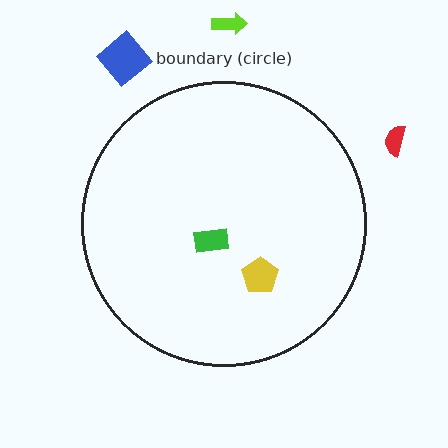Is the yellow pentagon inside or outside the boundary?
Inside.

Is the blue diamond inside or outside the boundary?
Outside.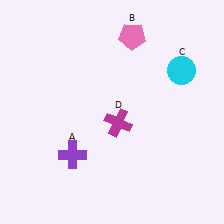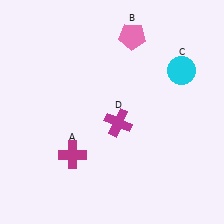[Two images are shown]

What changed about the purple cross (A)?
In Image 1, A is purple. In Image 2, it changed to magenta.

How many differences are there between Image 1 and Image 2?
There is 1 difference between the two images.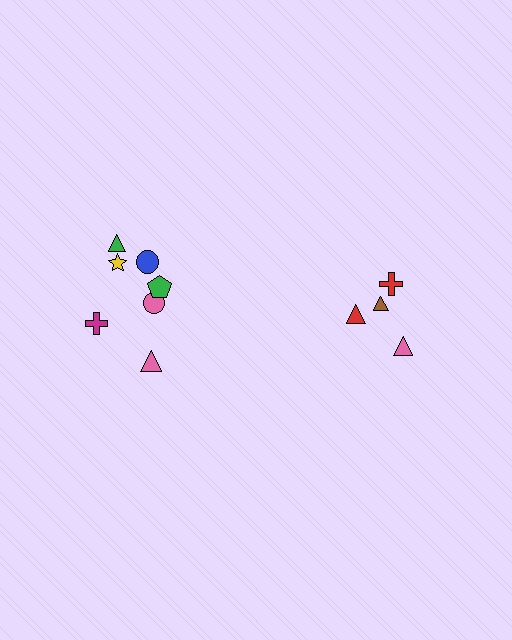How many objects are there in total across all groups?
There are 11 objects.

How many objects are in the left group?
There are 7 objects.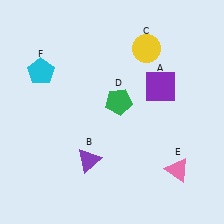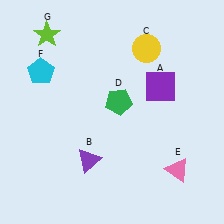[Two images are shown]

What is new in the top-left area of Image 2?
A lime star (G) was added in the top-left area of Image 2.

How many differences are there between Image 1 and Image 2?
There is 1 difference between the two images.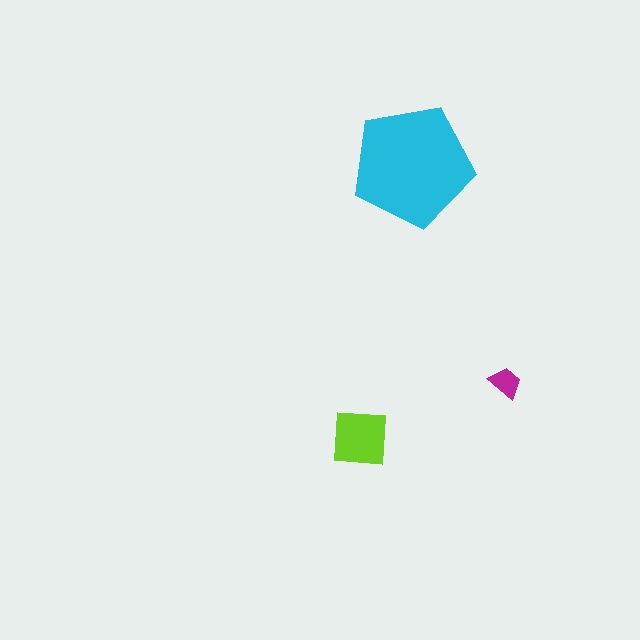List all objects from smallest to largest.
The magenta trapezoid, the lime square, the cyan pentagon.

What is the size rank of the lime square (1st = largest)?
2nd.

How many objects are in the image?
There are 3 objects in the image.